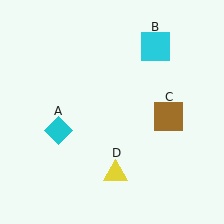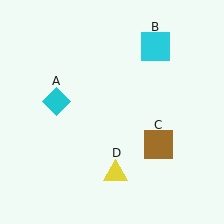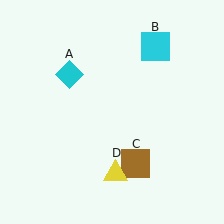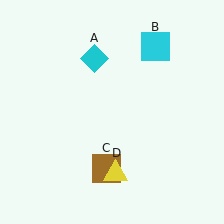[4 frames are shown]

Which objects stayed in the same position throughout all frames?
Cyan square (object B) and yellow triangle (object D) remained stationary.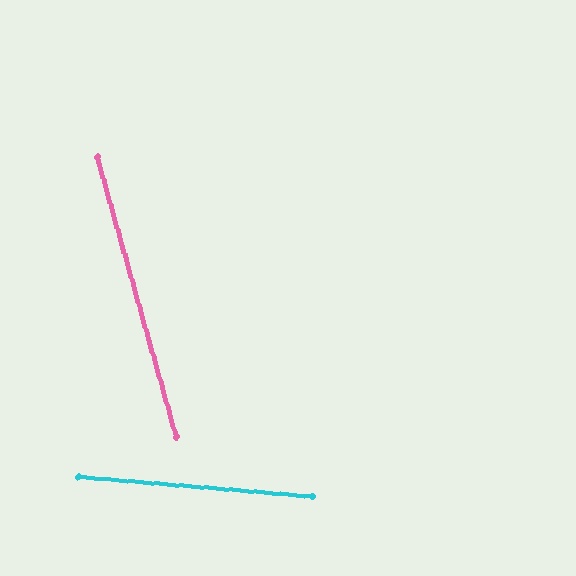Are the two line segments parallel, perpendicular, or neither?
Neither parallel nor perpendicular — they differ by about 69°.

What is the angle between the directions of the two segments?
Approximately 69 degrees.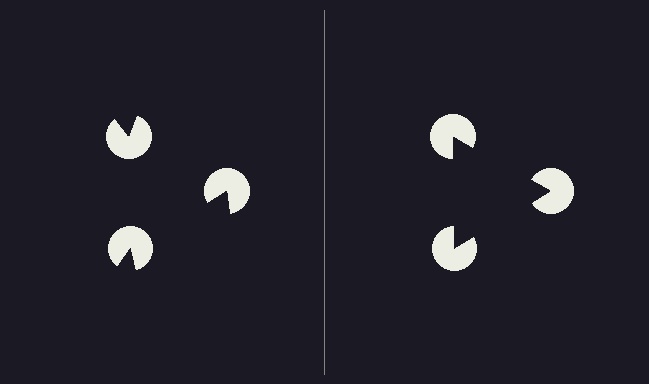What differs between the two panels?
The pac-man discs are positioned identically on both sides; only the wedge orientations differ. On the right they align to a triangle; on the left they are misaligned.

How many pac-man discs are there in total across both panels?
6 — 3 on each side.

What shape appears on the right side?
An illusory triangle.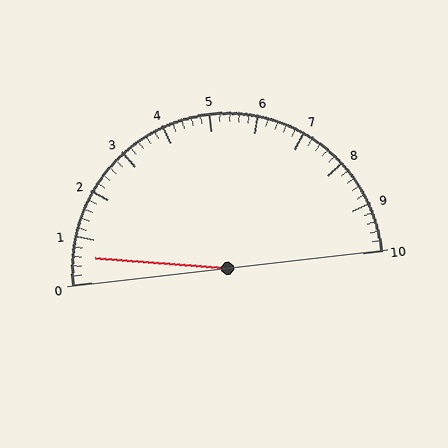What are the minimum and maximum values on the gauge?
The gauge ranges from 0 to 10.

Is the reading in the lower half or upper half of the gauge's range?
The reading is in the lower half of the range (0 to 10).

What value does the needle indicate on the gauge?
The needle indicates approximately 0.6.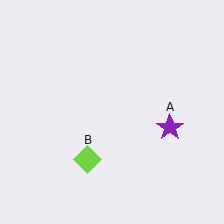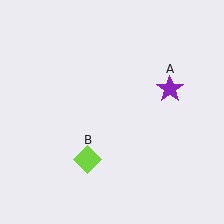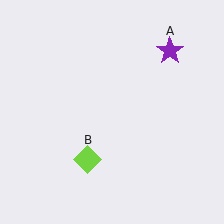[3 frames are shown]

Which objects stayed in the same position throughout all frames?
Lime diamond (object B) remained stationary.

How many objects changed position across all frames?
1 object changed position: purple star (object A).